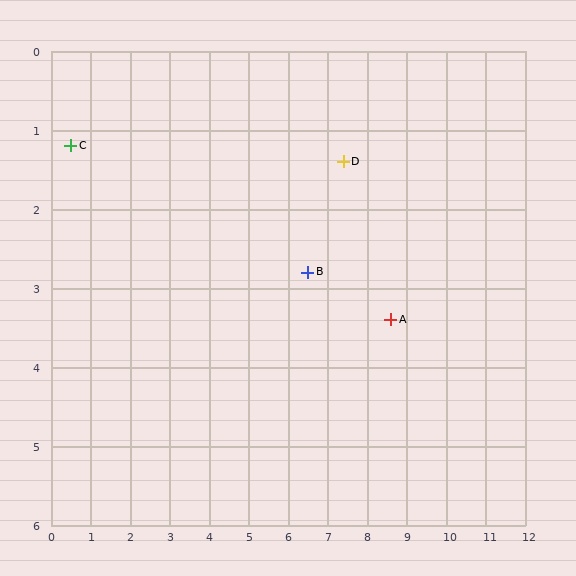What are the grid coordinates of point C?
Point C is at approximately (0.5, 1.2).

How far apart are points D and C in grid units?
Points D and C are about 6.9 grid units apart.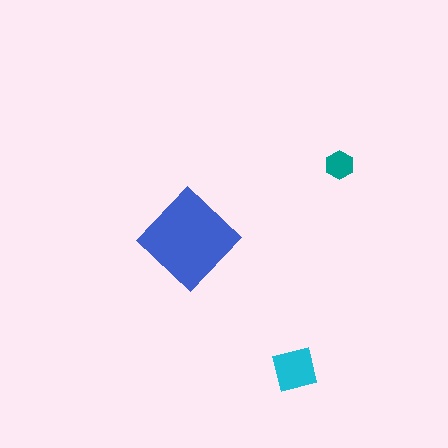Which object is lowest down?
The cyan square is bottommost.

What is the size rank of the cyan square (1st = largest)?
2nd.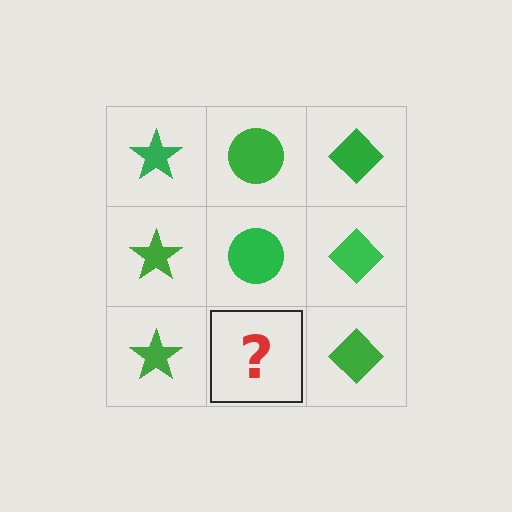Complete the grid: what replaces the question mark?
The question mark should be replaced with a green circle.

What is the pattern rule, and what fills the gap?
The rule is that each column has a consistent shape. The gap should be filled with a green circle.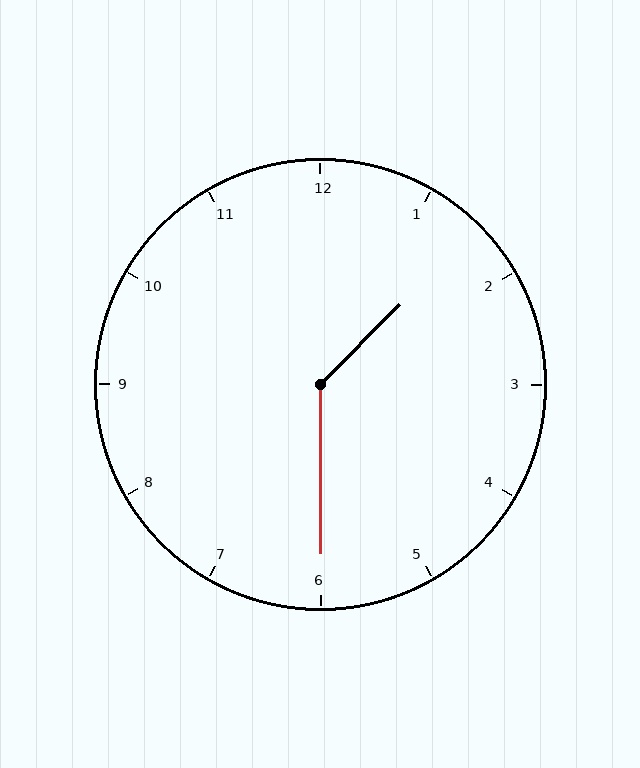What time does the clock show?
1:30.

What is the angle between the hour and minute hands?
Approximately 135 degrees.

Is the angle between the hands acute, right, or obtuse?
It is obtuse.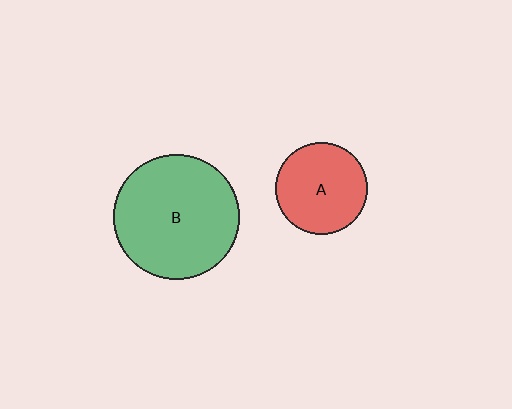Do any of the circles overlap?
No, none of the circles overlap.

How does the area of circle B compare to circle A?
Approximately 1.8 times.